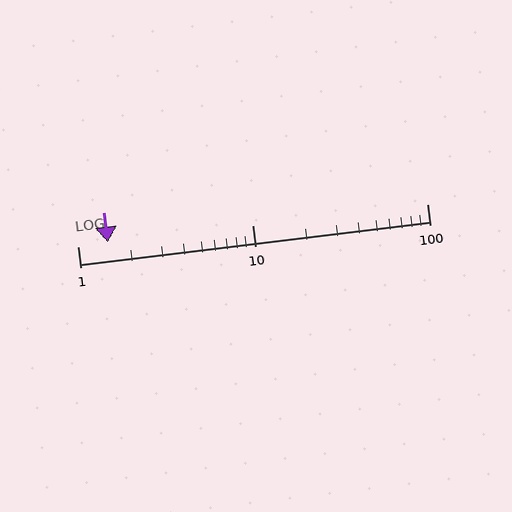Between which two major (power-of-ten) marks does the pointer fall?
The pointer is between 1 and 10.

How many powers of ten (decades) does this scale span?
The scale spans 2 decades, from 1 to 100.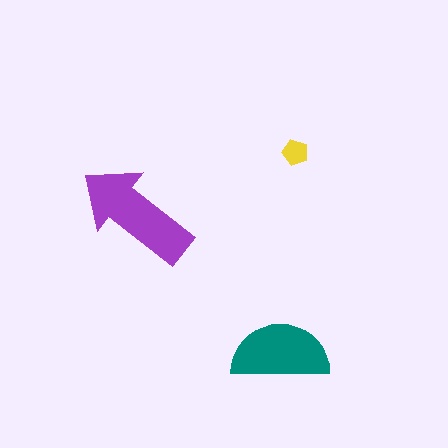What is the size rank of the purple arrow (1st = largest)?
1st.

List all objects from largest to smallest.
The purple arrow, the teal semicircle, the yellow pentagon.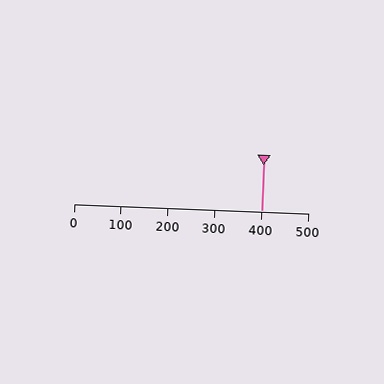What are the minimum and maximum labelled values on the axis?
The axis runs from 0 to 500.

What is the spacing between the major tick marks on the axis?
The major ticks are spaced 100 apart.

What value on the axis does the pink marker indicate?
The marker indicates approximately 400.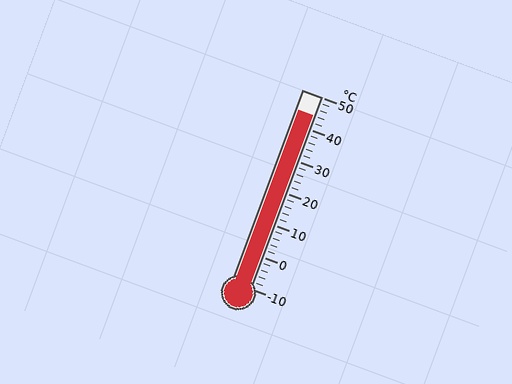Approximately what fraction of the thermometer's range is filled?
The thermometer is filled to approximately 90% of its range.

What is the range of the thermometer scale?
The thermometer scale ranges from -10°C to 50°C.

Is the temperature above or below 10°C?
The temperature is above 10°C.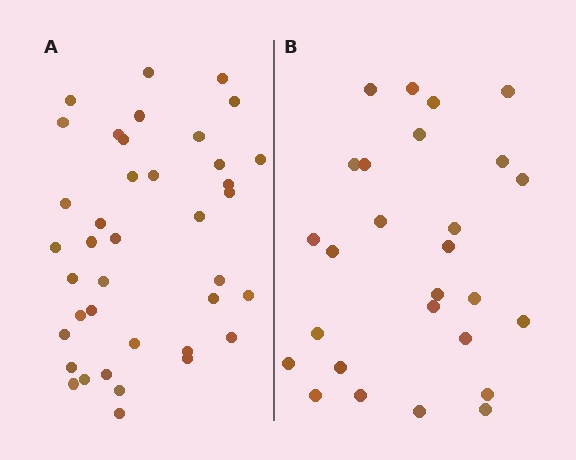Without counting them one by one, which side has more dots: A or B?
Region A (the left region) has more dots.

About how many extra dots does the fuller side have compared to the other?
Region A has roughly 12 or so more dots than region B.